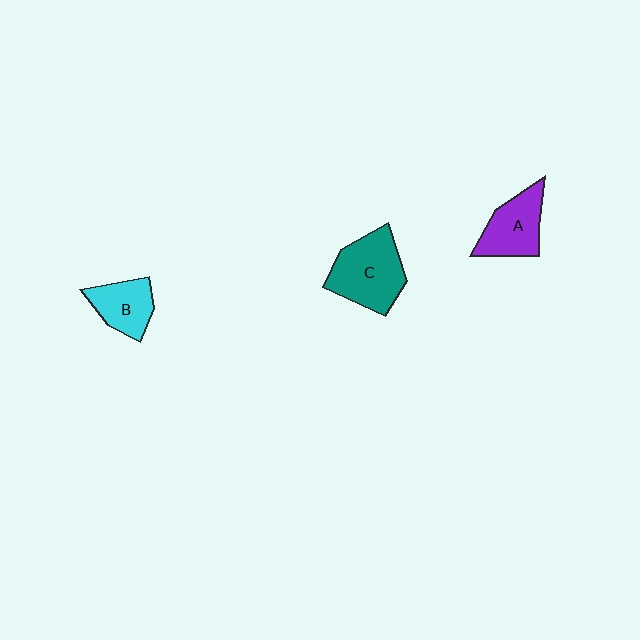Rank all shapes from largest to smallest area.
From largest to smallest: C (teal), A (purple), B (cyan).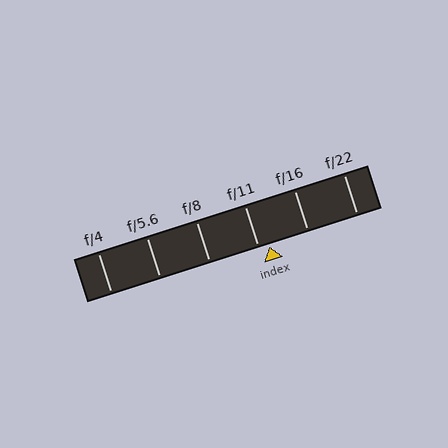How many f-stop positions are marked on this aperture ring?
There are 6 f-stop positions marked.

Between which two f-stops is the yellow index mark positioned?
The index mark is between f/11 and f/16.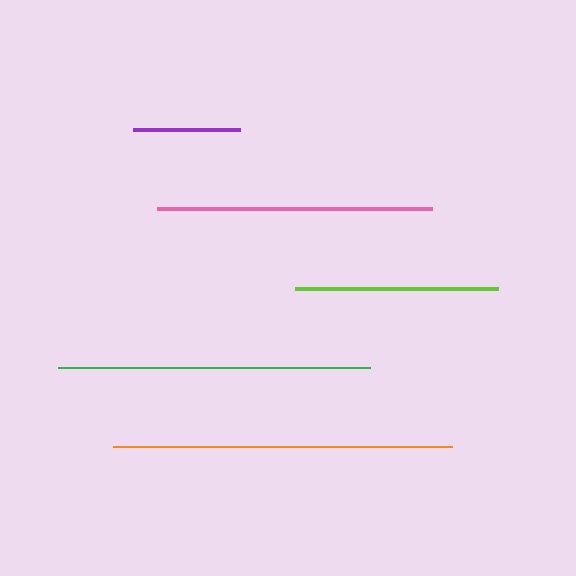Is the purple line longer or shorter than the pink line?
The pink line is longer than the purple line.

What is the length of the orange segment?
The orange segment is approximately 339 pixels long.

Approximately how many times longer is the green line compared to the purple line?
The green line is approximately 2.9 times the length of the purple line.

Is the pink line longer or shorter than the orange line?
The orange line is longer than the pink line.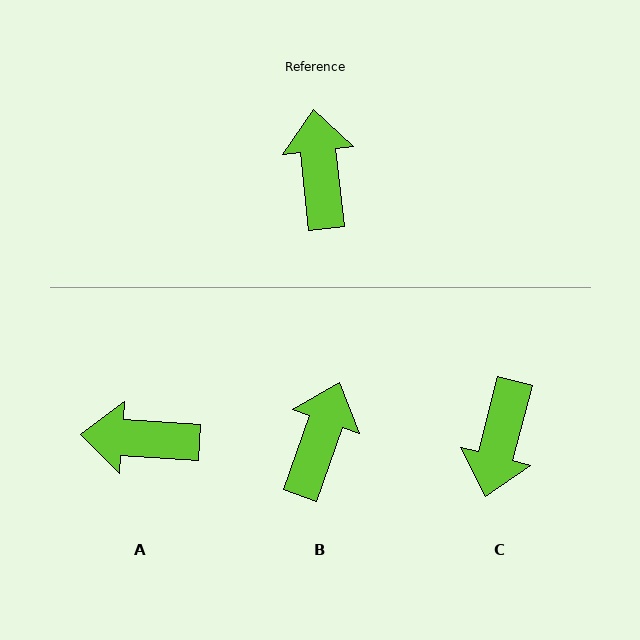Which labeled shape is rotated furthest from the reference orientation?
C, about 159 degrees away.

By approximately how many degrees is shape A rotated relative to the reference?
Approximately 80 degrees counter-clockwise.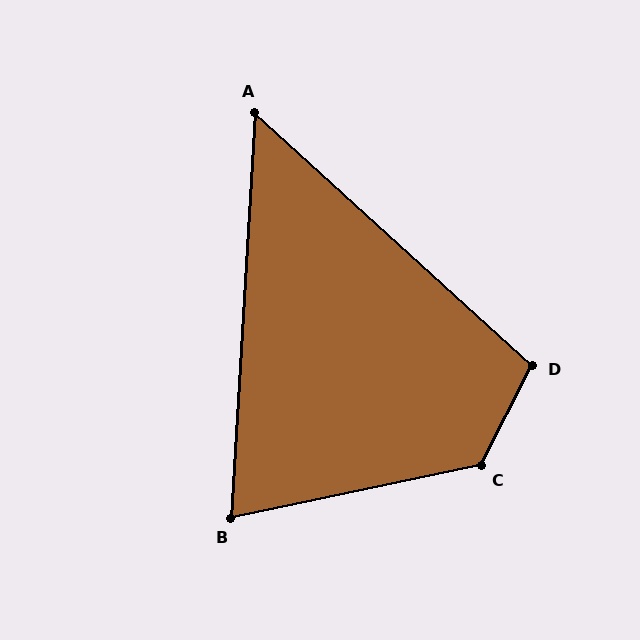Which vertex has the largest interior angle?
C, at approximately 129 degrees.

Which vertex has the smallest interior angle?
A, at approximately 51 degrees.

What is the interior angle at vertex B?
Approximately 75 degrees (acute).